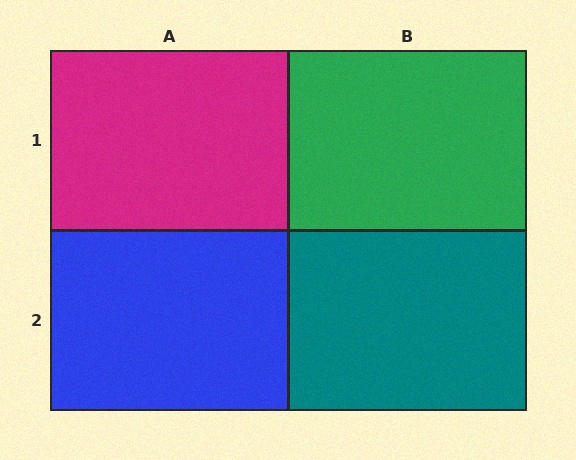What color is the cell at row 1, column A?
Magenta.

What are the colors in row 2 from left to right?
Blue, teal.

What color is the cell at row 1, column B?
Green.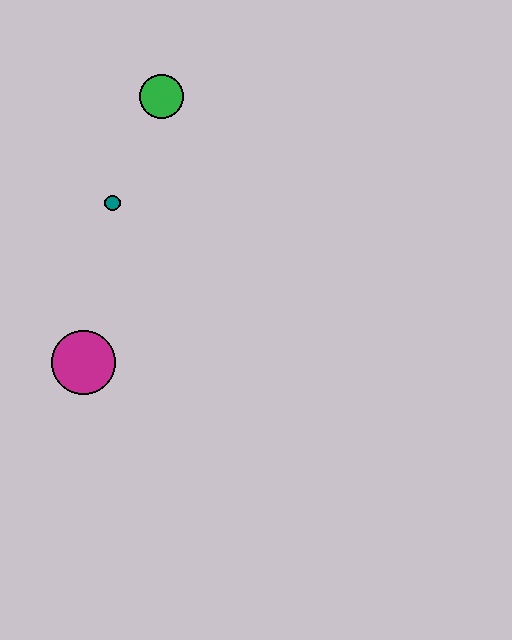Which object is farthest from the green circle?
The magenta circle is farthest from the green circle.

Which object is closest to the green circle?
The teal circle is closest to the green circle.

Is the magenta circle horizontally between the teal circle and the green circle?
No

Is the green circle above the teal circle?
Yes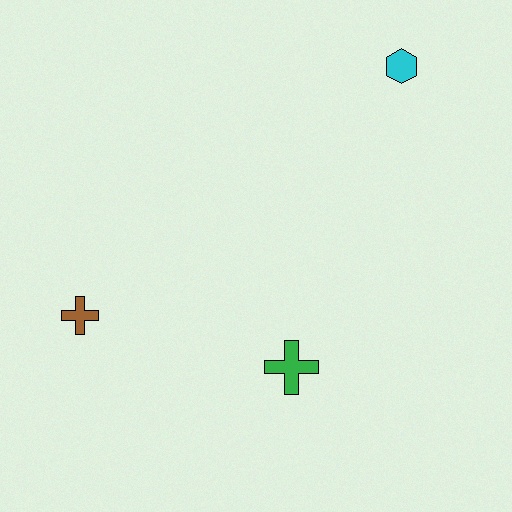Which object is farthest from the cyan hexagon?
The brown cross is farthest from the cyan hexagon.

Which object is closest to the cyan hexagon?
The green cross is closest to the cyan hexagon.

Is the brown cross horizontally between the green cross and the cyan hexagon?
No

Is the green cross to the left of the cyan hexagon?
Yes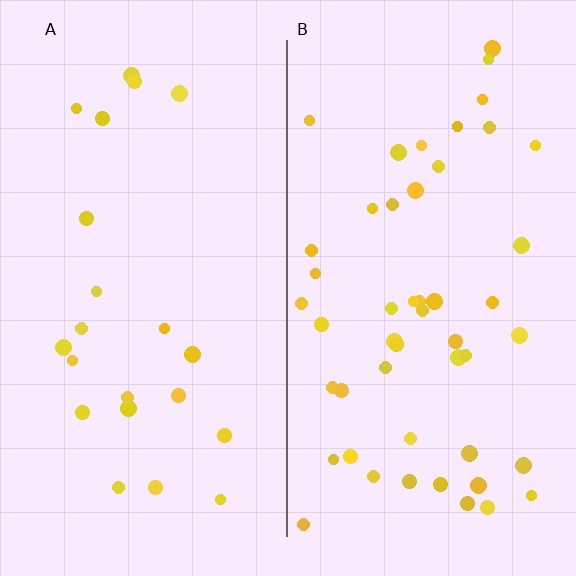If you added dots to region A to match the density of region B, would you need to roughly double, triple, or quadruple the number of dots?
Approximately double.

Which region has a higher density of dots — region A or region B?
B (the right).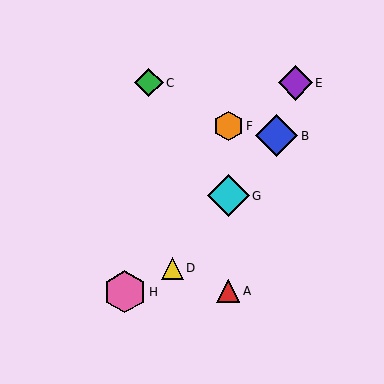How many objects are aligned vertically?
3 objects (A, F, G) are aligned vertically.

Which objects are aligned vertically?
Objects A, F, G are aligned vertically.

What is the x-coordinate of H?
Object H is at x≈125.